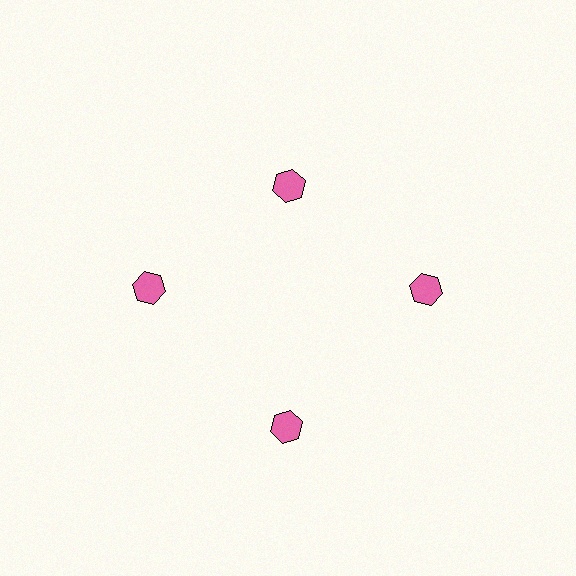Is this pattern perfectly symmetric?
No. The 4 pink hexagons are arranged in a ring, but one element near the 12 o'clock position is pulled inward toward the center, breaking the 4-fold rotational symmetry.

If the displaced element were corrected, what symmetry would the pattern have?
It would have 4-fold rotational symmetry — the pattern would map onto itself every 90 degrees.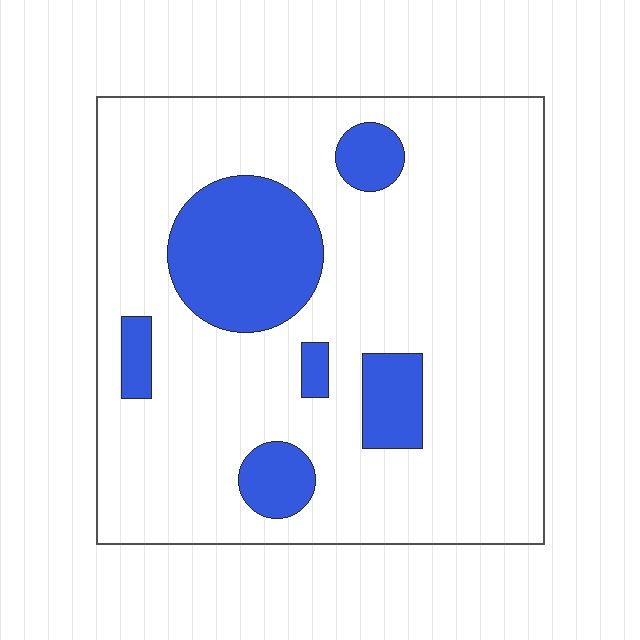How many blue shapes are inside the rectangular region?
6.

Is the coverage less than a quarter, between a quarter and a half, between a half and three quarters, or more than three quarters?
Less than a quarter.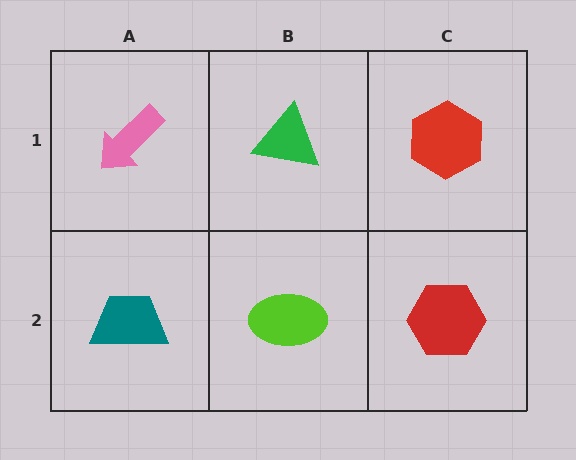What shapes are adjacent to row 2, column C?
A red hexagon (row 1, column C), a lime ellipse (row 2, column B).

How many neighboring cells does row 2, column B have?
3.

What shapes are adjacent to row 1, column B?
A lime ellipse (row 2, column B), a pink arrow (row 1, column A), a red hexagon (row 1, column C).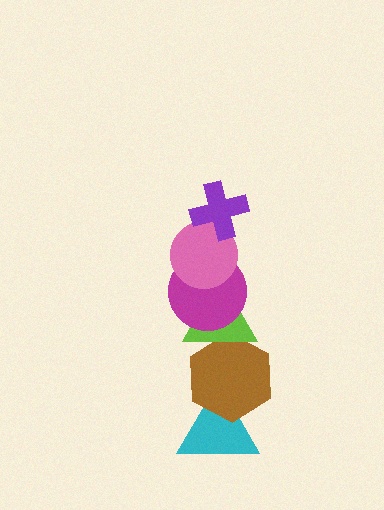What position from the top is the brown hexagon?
The brown hexagon is 5th from the top.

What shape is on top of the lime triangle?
The magenta circle is on top of the lime triangle.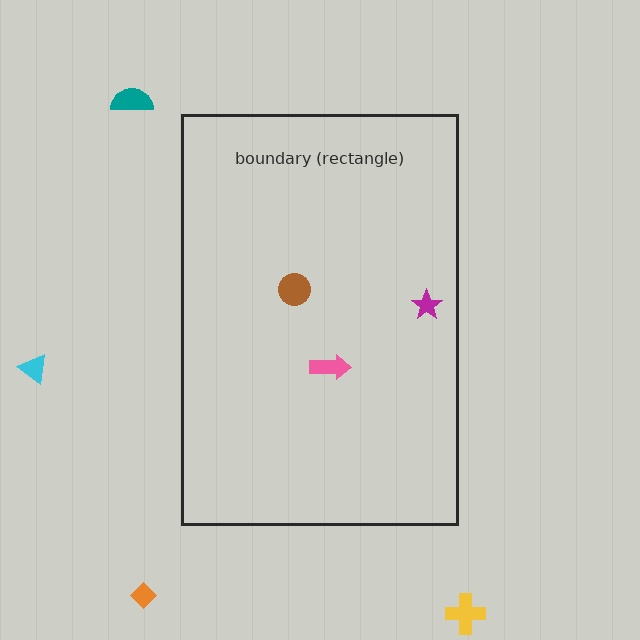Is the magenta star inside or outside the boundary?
Inside.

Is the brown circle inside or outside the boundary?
Inside.